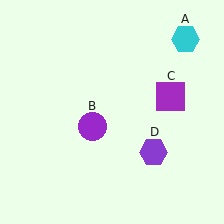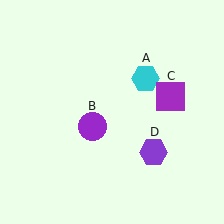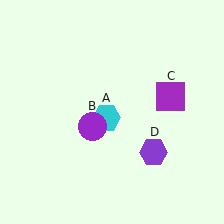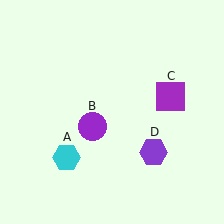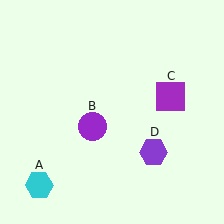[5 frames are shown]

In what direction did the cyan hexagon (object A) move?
The cyan hexagon (object A) moved down and to the left.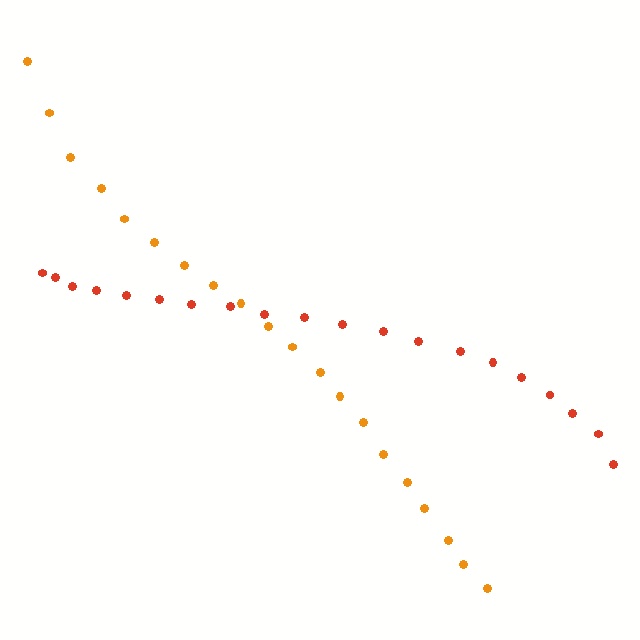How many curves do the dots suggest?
There are 2 distinct paths.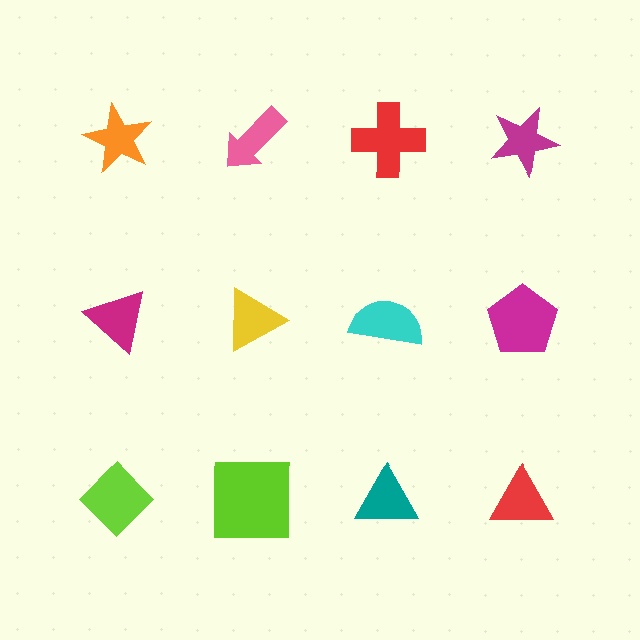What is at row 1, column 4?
A magenta star.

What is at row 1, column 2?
A pink arrow.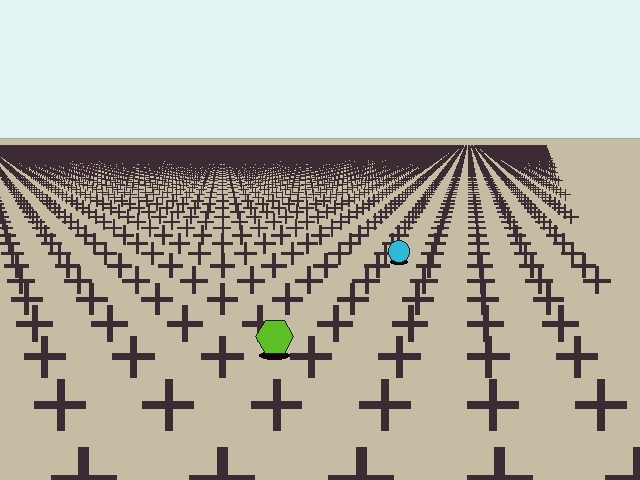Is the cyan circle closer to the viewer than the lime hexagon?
No. The lime hexagon is closer — you can tell from the texture gradient: the ground texture is coarser near it.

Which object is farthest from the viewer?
The cyan circle is farthest from the viewer. It appears smaller and the ground texture around it is denser.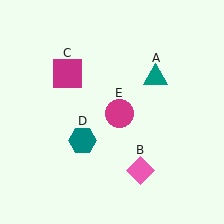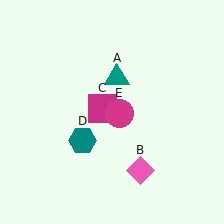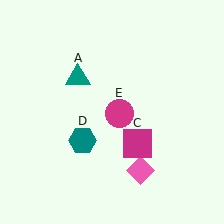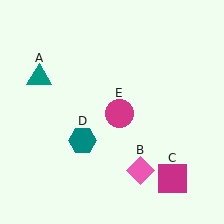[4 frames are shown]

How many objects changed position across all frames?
2 objects changed position: teal triangle (object A), magenta square (object C).